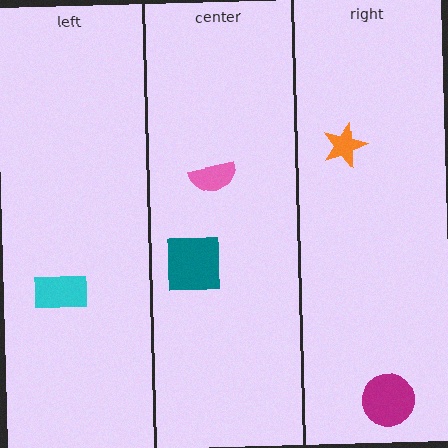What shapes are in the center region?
The pink semicircle, the teal square.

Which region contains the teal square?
The center region.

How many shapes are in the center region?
2.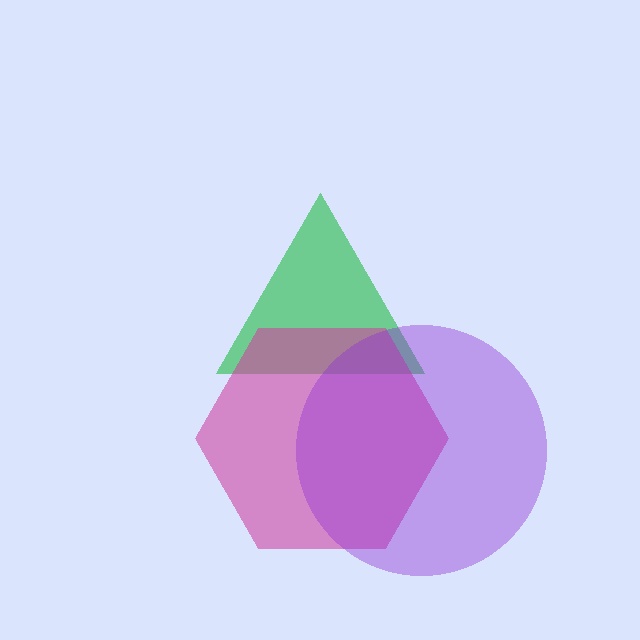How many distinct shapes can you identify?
There are 3 distinct shapes: a green triangle, a magenta hexagon, a purple circle.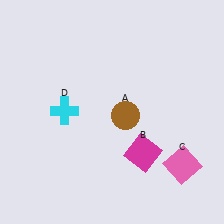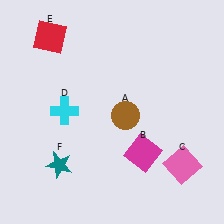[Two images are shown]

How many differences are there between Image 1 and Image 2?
There are 2 differences between the two images.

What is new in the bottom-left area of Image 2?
A teal star (F) was added in the bottom-left area of Image 2.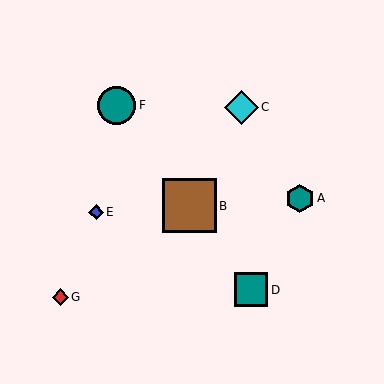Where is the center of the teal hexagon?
The center of the teal hexagon is at (300, 198).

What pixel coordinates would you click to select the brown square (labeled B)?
Click at (189, 206) to select the brown square B.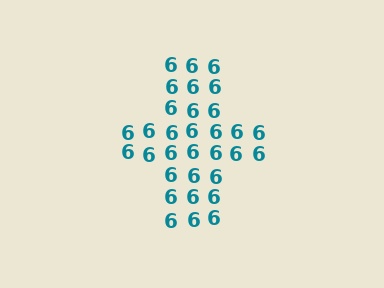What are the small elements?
The small elements are digit 6's.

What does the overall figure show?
The overall figure shows a cross.